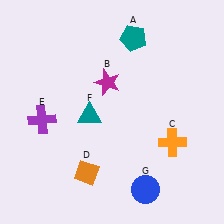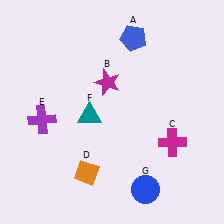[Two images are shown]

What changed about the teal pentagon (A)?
In Image 1, A is teal. In Image 2, it changed to blue.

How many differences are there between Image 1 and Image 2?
There are 2 differences between the two images.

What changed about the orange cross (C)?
In Image 1, C is orange. In Image 2, it changed to magenta.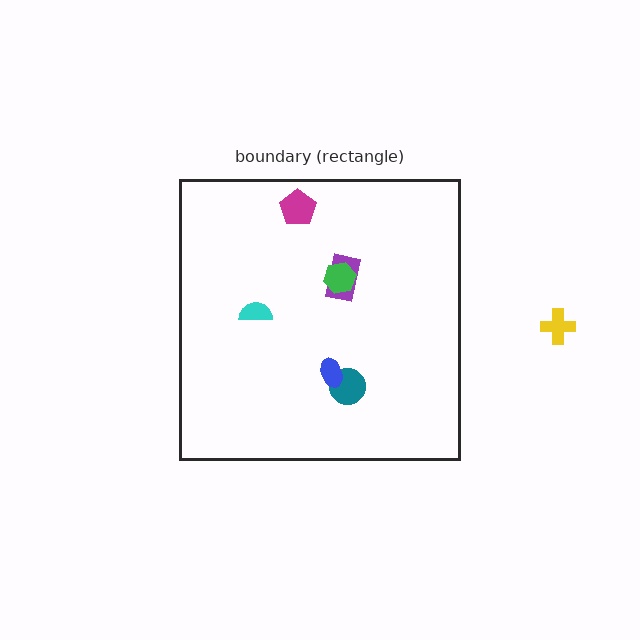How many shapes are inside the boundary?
6 inside, 1 outside.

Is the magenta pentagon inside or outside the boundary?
Inside.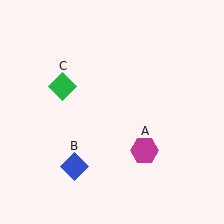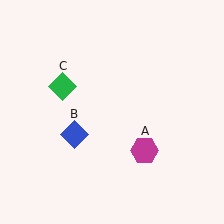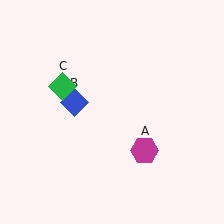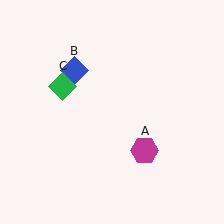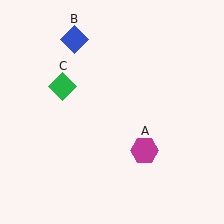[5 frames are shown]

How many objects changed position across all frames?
1 object changed position: blue diamond (object B).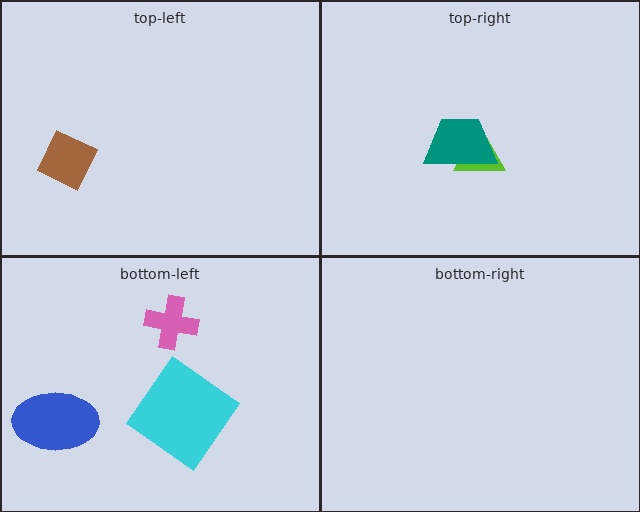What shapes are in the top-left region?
The brown diamond.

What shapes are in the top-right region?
The lime triangle, the teal trapezoid.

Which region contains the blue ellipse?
The bottom-left region.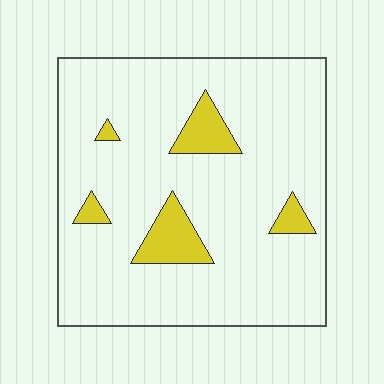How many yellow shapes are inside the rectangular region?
5.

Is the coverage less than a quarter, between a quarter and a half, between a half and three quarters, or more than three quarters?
Less than a quarter.